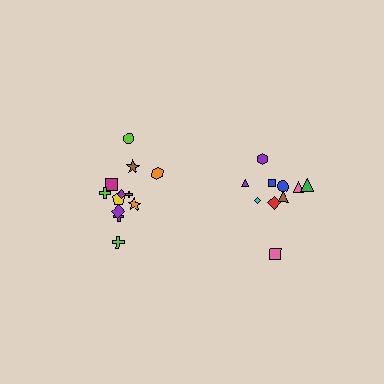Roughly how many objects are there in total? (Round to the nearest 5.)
Roughly 20 objects in total.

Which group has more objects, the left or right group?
The left group.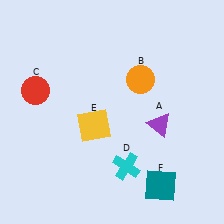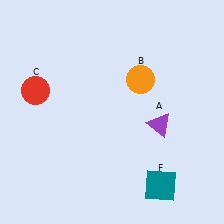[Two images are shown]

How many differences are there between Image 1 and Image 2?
There are 2 differences between the two images.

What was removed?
The cyan cross (D), the yellow square (E) were removed in Image 2.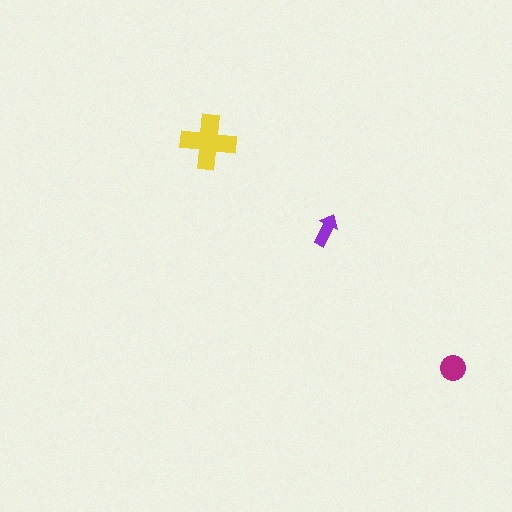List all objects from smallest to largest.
The purple arrow, the magenta circle, the yellow cross.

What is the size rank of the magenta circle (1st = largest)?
2nd.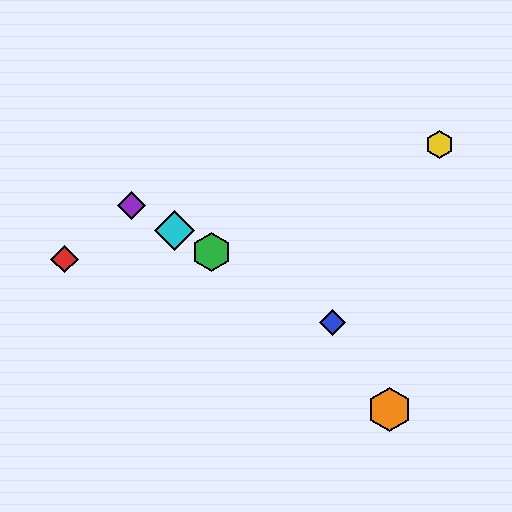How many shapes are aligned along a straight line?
4 shapes (the blue diamond, the green hexagon, the purple diamond, the cyan diamond) are aligned along a straight line.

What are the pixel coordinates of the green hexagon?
The green hexagon is at (212, 252).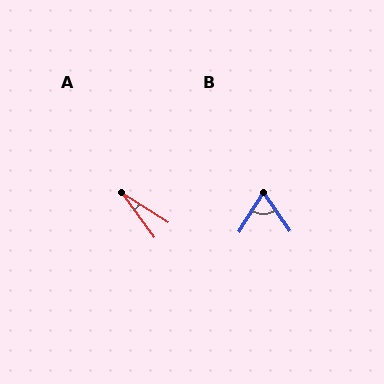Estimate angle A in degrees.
Approximately 21 degrees.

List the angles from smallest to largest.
A (21°), B (67°).